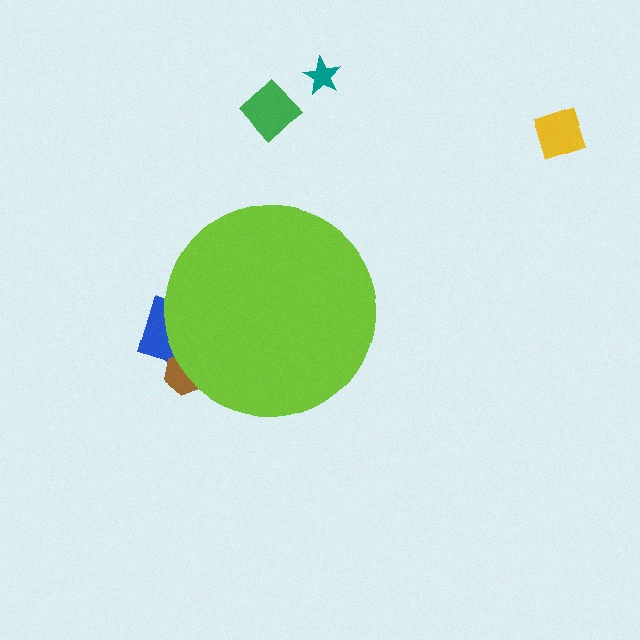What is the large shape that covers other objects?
A lime circle.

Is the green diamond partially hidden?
No, the green diamond is fully visible.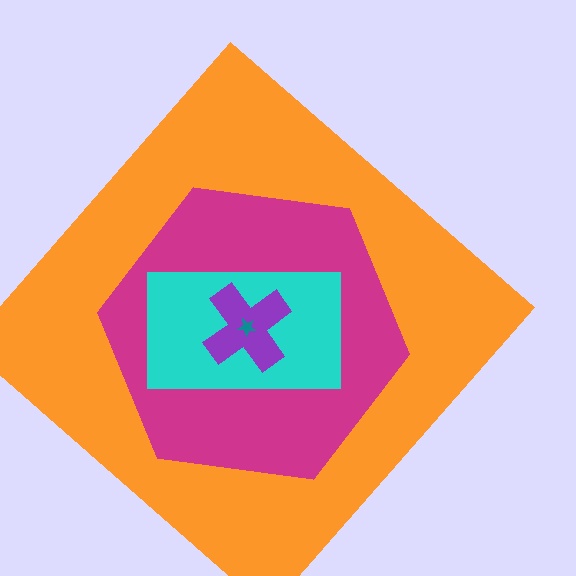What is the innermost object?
The teal star.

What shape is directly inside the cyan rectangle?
The purple cross.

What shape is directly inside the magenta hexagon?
The cyan rectangle.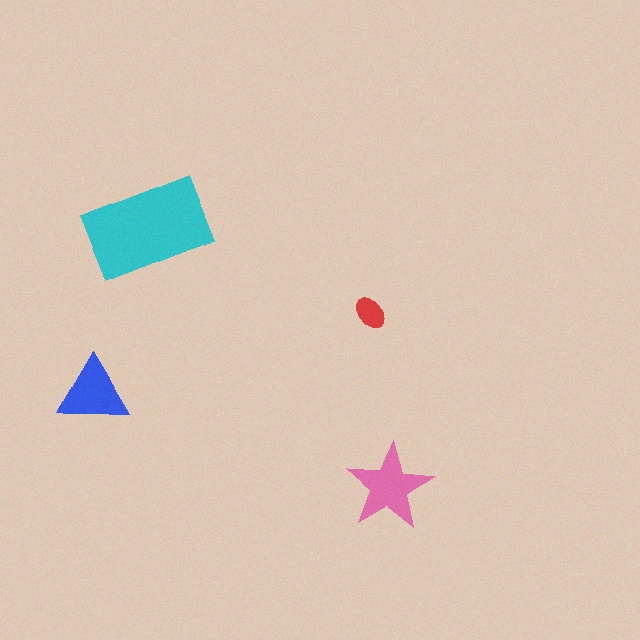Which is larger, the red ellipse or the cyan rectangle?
The cyan rectangle.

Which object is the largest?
The cyan rectangle.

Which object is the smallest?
The red ellipse.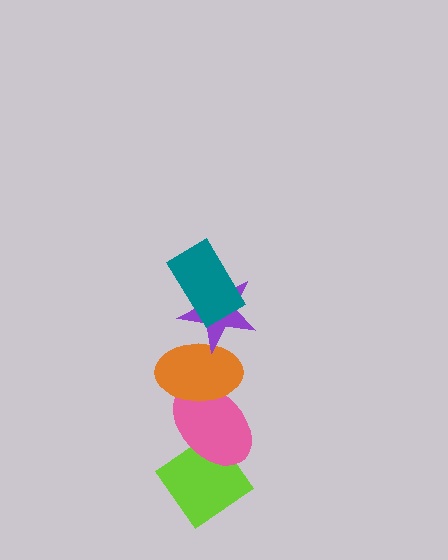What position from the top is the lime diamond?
The lime diamond is 5th from the top.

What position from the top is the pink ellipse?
The pink ellipse is 4th from the top.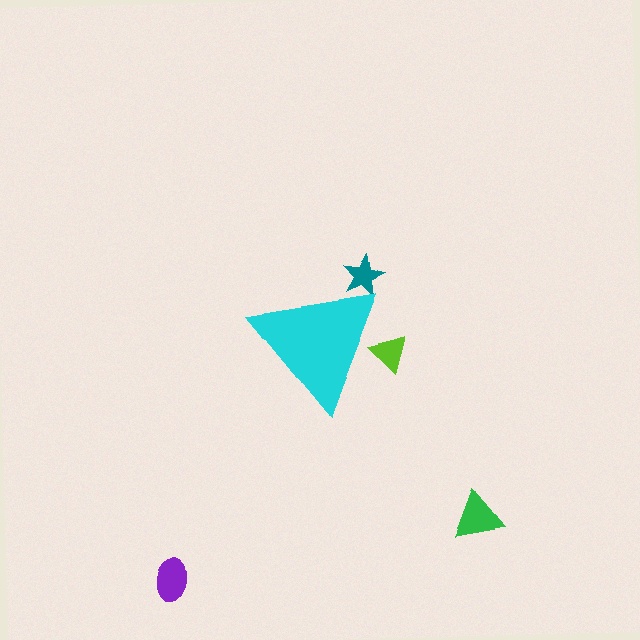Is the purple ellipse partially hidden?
No, the purple ellipse is fully visible.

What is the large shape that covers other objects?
A cyan triangle.